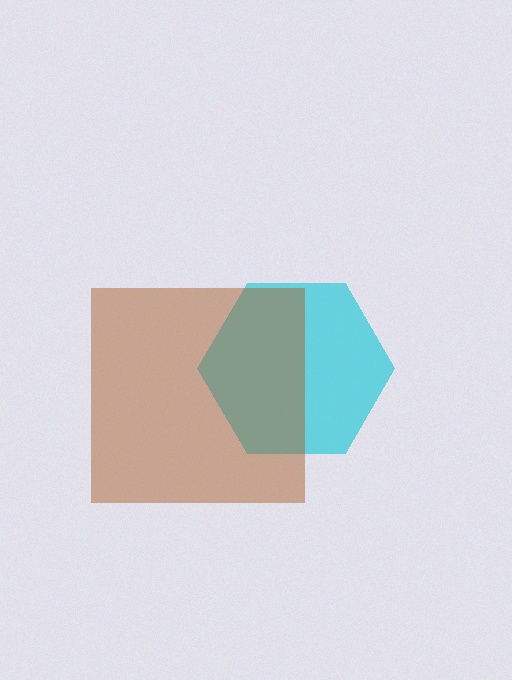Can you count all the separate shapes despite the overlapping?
Yes, there are 2 separate shapes.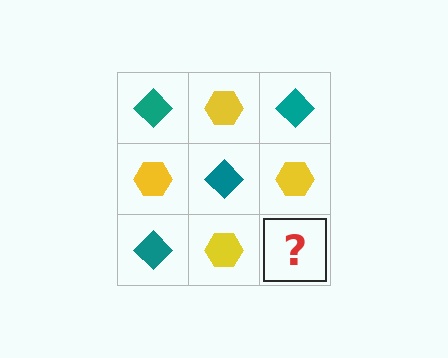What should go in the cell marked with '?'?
The missing cell should contain a teal diamond.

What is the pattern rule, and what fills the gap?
The rule is that it alternates teal diamond and yellow hexagon in a checkerboard pattern. The gap should be filled with a teal diamond.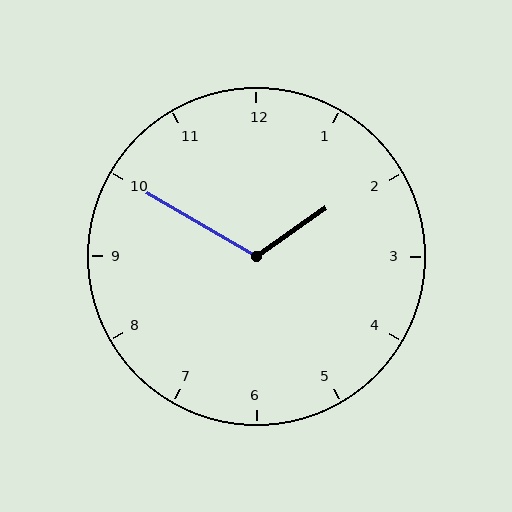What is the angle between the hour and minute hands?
Approximately 115 degrees.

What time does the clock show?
1:50.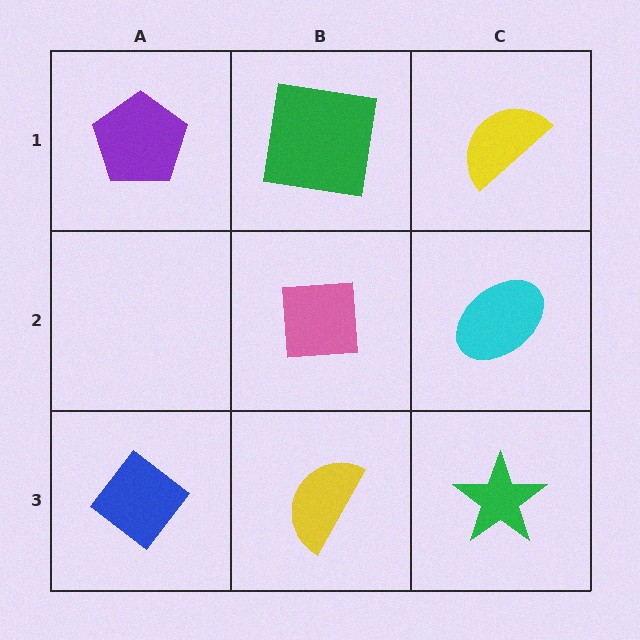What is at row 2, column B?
A pink square.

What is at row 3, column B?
A yellow semicircle.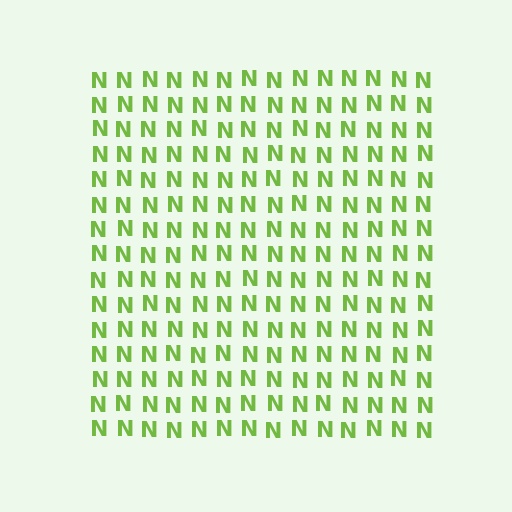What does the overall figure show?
The overall figure shows a square.